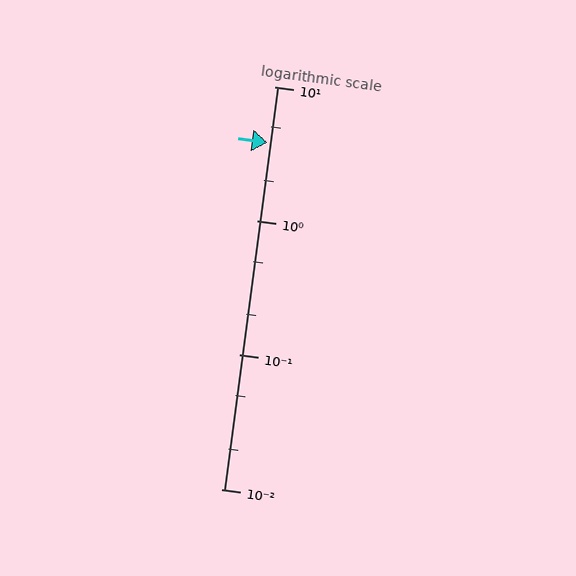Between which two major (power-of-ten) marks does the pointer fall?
The pointer is between 1 and 10.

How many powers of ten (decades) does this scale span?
The scale spans 3 decades, from 0.01 to 10.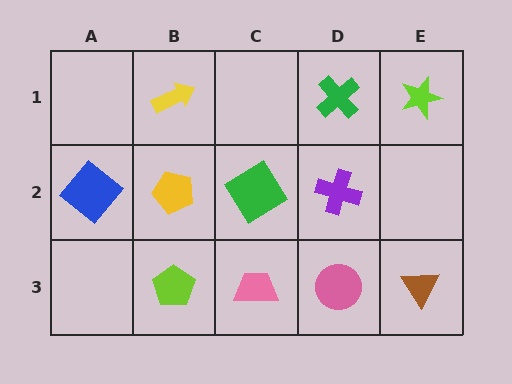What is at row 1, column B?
A yellow arrow.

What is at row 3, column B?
A lime pentagon.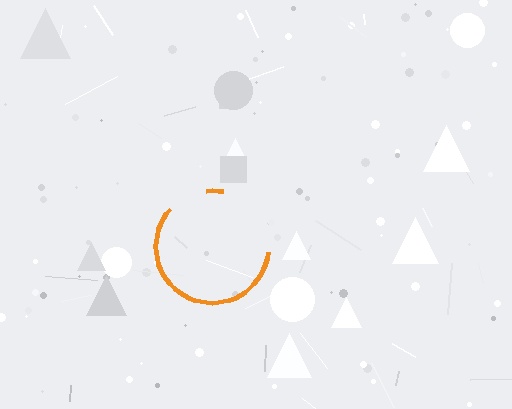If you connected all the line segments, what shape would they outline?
They would outline a circle.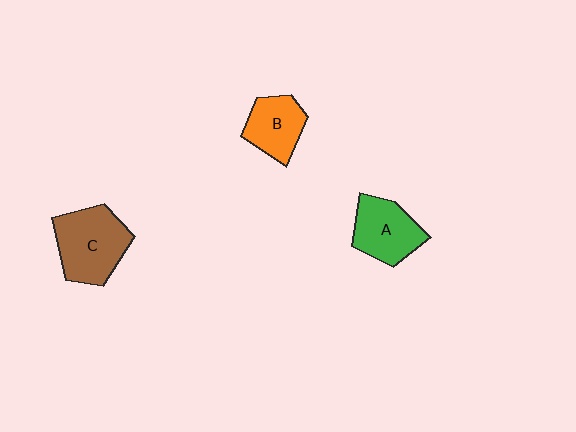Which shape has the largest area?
Shape C (brown).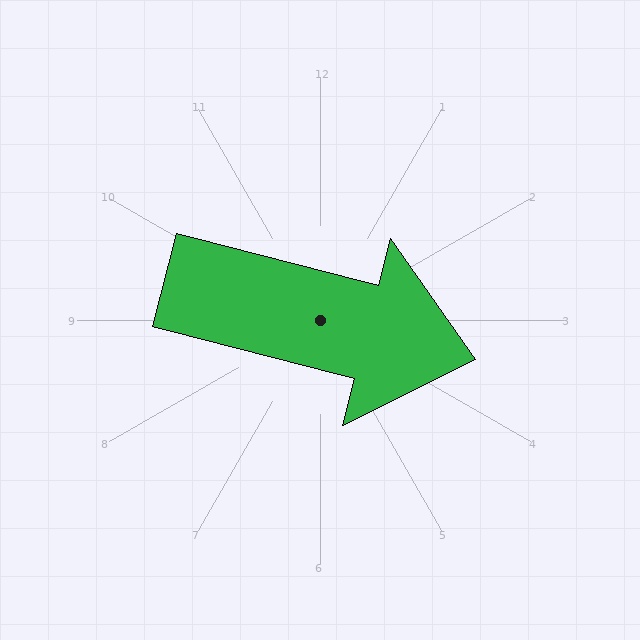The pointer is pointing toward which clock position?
Roughly 3 o'clock.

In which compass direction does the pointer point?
East.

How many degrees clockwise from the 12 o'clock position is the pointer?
Approximately 104 degrees.